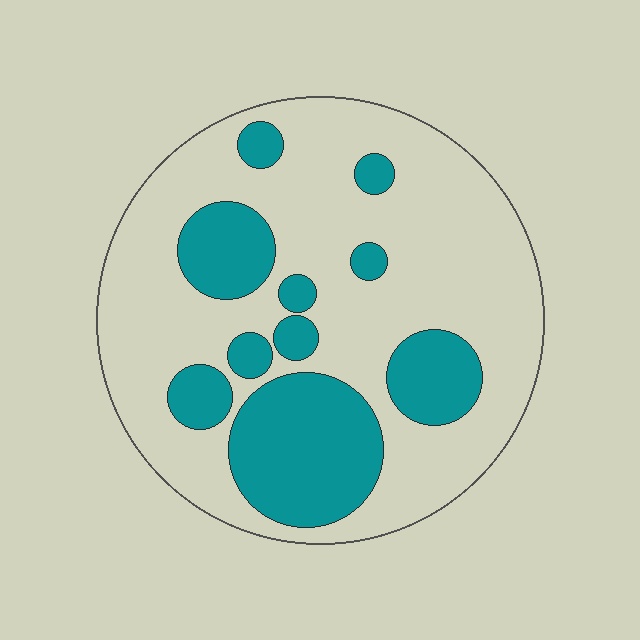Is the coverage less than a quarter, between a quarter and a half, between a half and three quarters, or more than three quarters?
Between a quarter and a half.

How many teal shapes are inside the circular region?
10.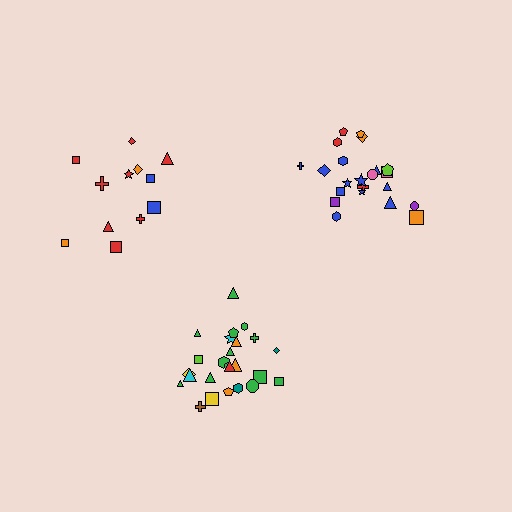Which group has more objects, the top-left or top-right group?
The top-right group.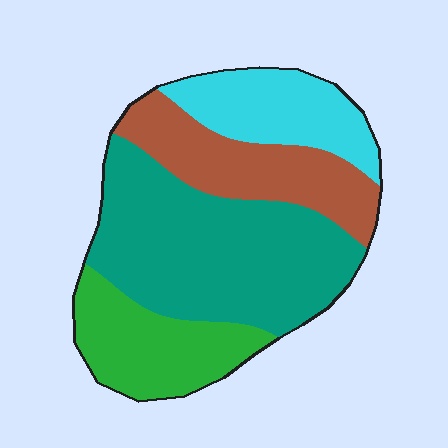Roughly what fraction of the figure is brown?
Brown covers 21% of the figure.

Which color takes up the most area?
Teal, at roughly 45%.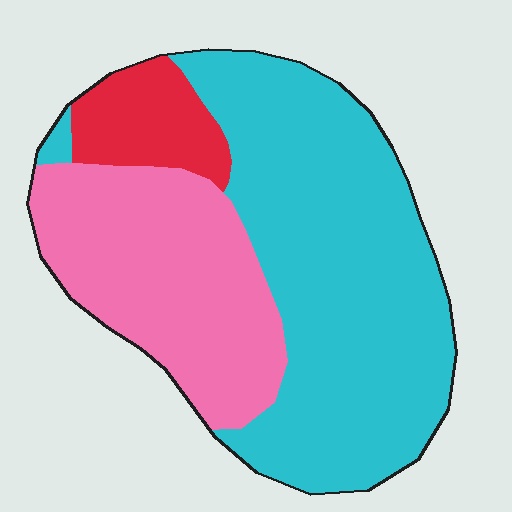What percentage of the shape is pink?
Pink covers about 35% of the shape.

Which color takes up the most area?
Cyan, at roughly 55%.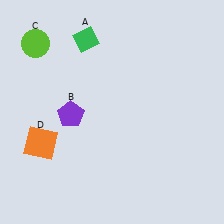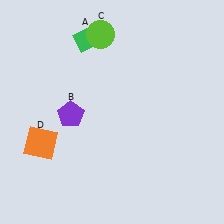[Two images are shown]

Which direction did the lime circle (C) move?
The lime circle (C) moved right.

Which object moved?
The lime circle (C) moved right.